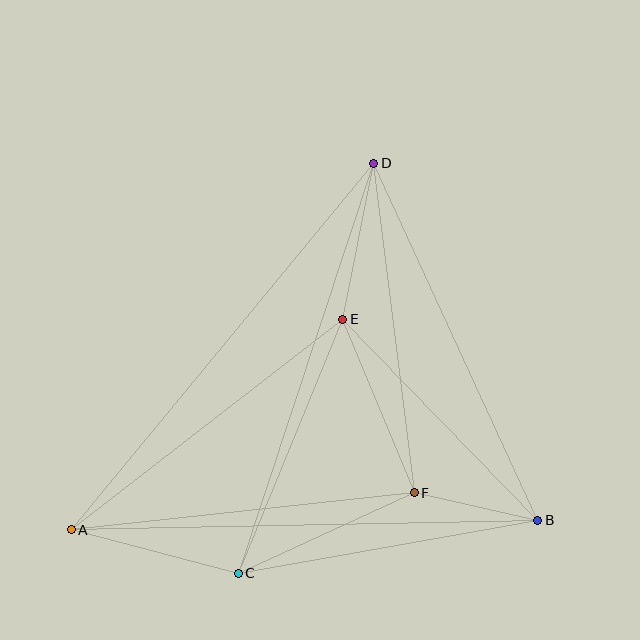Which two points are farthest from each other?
Points A and D are farthest from each other.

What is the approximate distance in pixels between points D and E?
The distance between D and E is approximately 159 pixels.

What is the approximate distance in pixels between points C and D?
The distance between C and D is approximately 432 pixels.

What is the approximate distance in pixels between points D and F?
The distance between D and F is approximately 332 pixels.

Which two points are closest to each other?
Points B and F are closest to each other.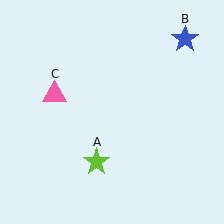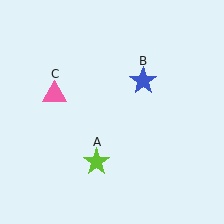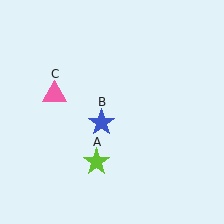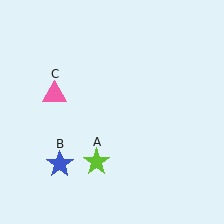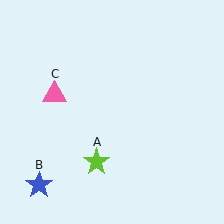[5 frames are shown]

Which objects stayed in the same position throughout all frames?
Lime star (object A) and pink triangle (object C) remained stationary.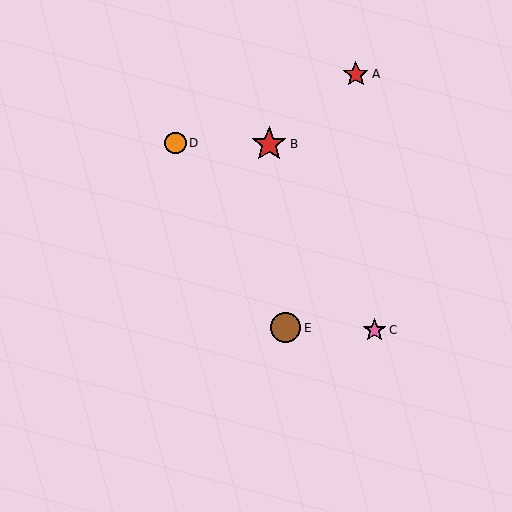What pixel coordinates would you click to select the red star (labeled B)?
Click at (269, 144) to select the red star B.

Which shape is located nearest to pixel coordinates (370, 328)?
The pink star (labeled C) at (375, 330) is nearest to that location.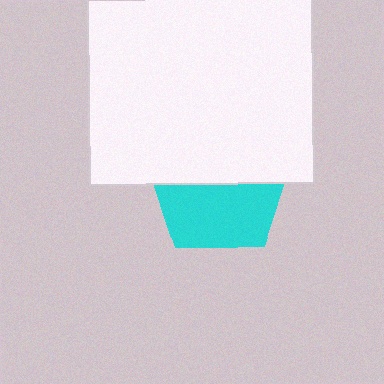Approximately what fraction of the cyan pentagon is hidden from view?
Roughly 51% of the cyan pentagon is hidden behind the white square.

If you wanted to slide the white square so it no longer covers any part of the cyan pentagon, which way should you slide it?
Slide it up — that is the most direct way to separate the two shapes.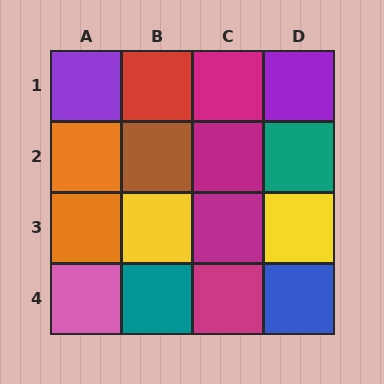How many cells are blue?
1 cell is blue.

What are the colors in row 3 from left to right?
Orange, yellow, magenta, yellow.